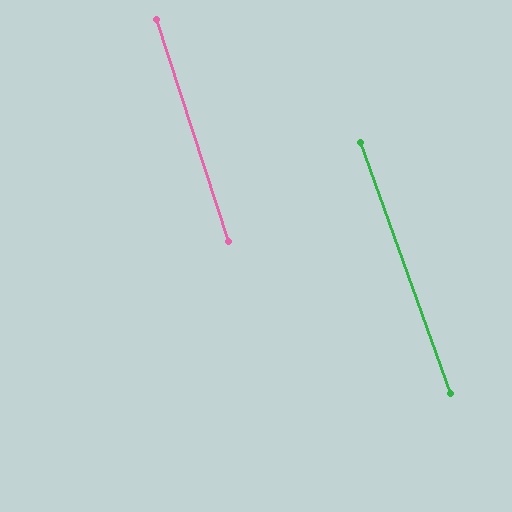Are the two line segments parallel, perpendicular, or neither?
Parallel — their directions differ by only 1.7°.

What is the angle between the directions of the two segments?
Approximately 2 degrees.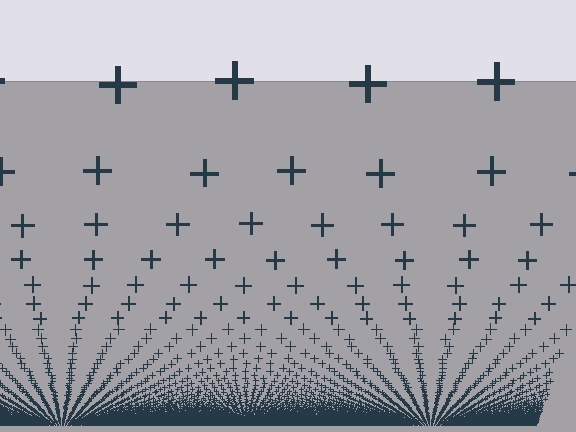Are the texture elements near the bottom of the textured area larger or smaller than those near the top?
Smaller. The gradient is inverted — elements near the bottom are smaller and denser.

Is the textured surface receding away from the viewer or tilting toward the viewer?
The surface appears to tilt toward the viewer. Texture elements get larger and sparser toward the top.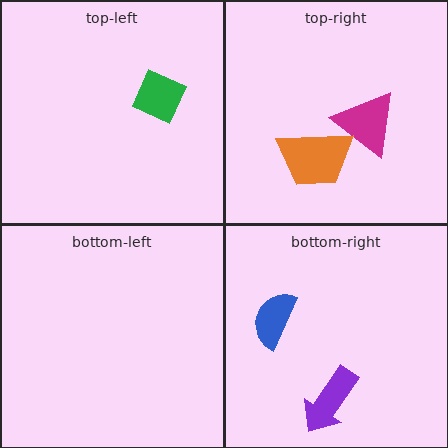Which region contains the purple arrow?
The bottom-right region.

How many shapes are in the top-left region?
1.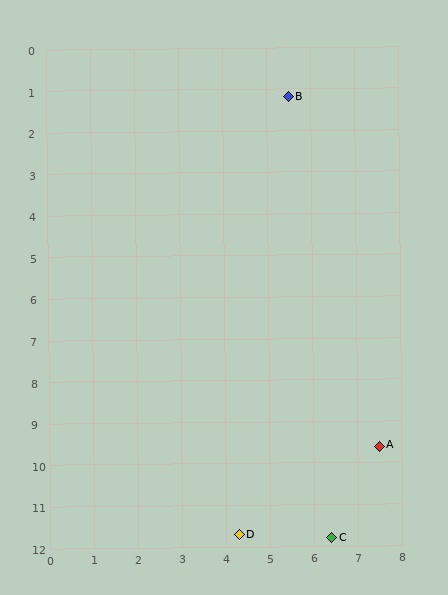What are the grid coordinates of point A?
Point A is at approximately (7.5, 9.6).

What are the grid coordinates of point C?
Point C is at approximately (6.4, 11.8).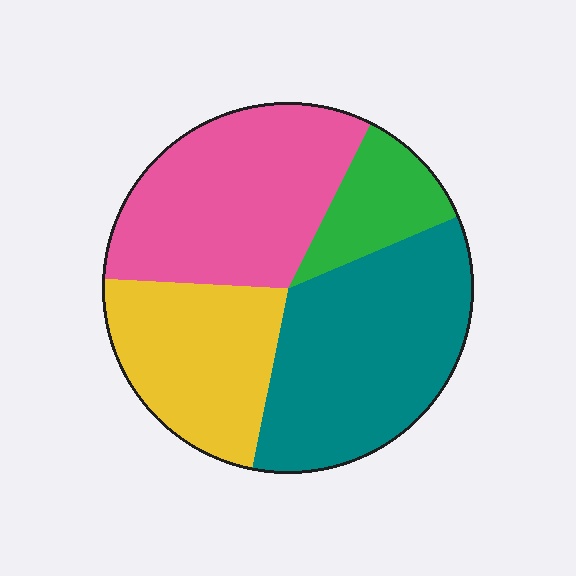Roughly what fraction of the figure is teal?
Teal covers 34% of the figure.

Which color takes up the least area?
Green, at roughly 10%.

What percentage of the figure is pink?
Pink takes up about one third (1/3) of the figure.